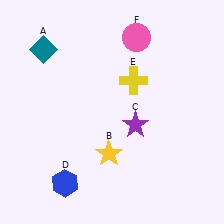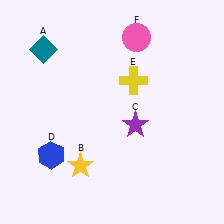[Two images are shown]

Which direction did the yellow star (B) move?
The yellow star (B) moved left.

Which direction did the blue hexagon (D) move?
The blue hexagon (D) moved up.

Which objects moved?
The objects that moved are: the yellow star (B), the blue hexagon (D).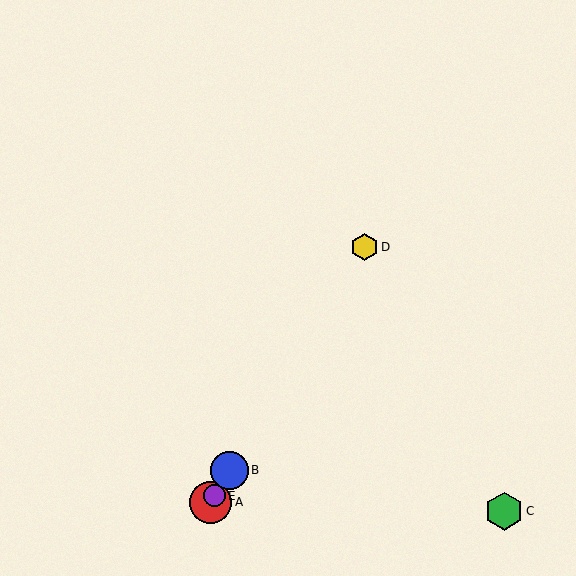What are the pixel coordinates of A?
Object A is at (210, 502).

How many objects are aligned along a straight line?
4 objects (A, B, D, E) are aligned along a straight line.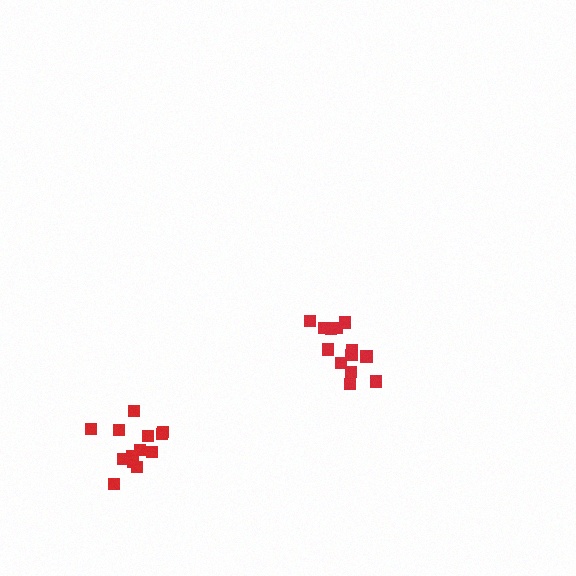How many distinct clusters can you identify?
There are 2 distinct clusters.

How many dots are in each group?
Group 1: 13 dots, Group 2: 13 dots (26 total).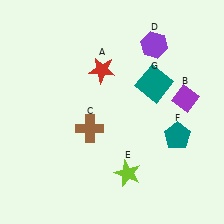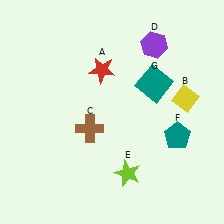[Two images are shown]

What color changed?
The diamond (B) changed from purple in Image 1 to yellow in Image 2.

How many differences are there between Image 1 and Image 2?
There is 1 difference between the two images.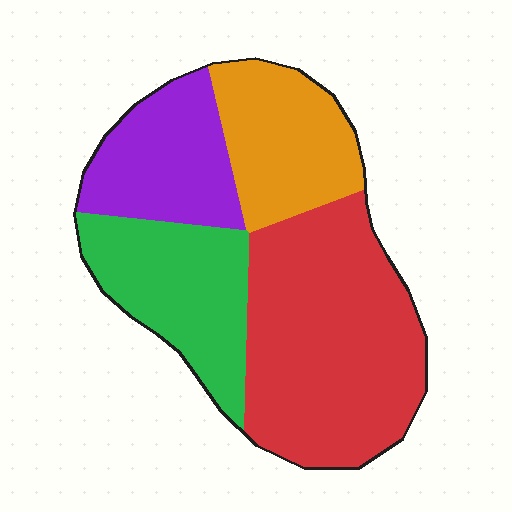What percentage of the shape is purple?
Purple covers about 20% of the shape.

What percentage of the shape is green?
Green covers about 20% of the shape.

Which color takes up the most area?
Red, at roughly 40%.